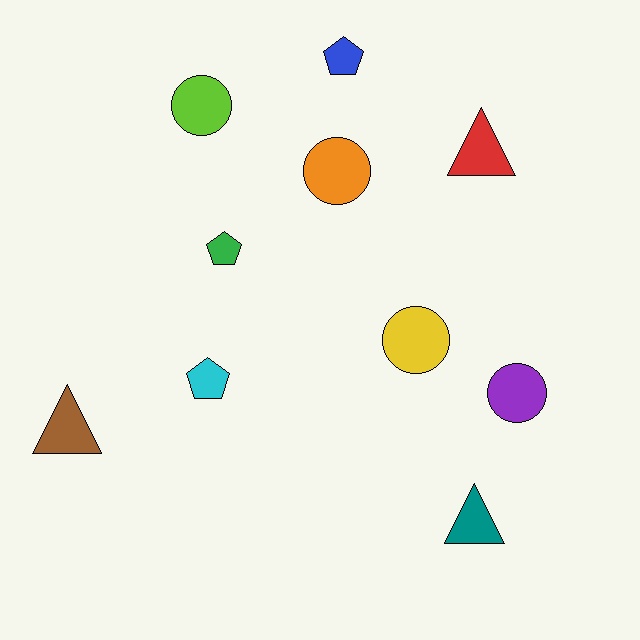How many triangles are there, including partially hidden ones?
There are 3 triangles.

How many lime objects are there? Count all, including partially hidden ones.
There is 1 lime object.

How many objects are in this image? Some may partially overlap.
There are 10 objects.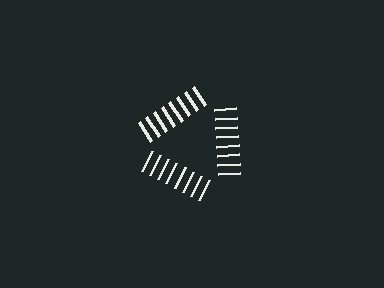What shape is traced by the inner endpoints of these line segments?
An illusory triangle — the line segments terminate on its edges but no continuous stroke is drawn.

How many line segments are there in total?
24 — 8 along each of the 3 edges.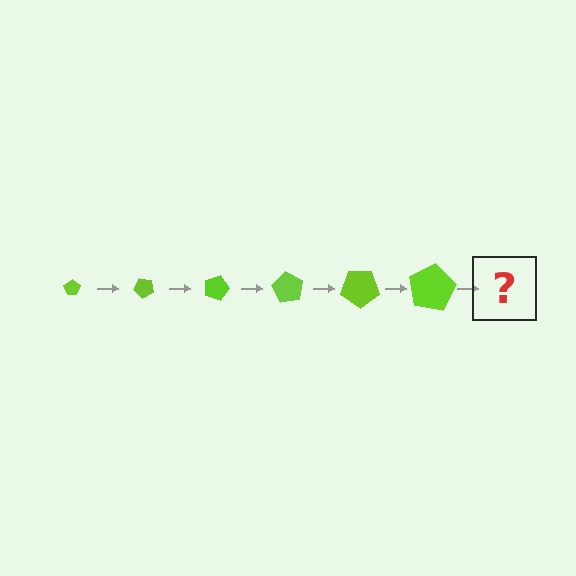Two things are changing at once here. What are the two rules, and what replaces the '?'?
The two rules are that the pentagon grows larger each step and it rotates 45 degrees each step. The '?' should be a pentagon, larger than the previous one and rotated 270 degrees from the start.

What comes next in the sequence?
The next element should be a pentagon, larger than the previous one and rotated 270 degrees from the start.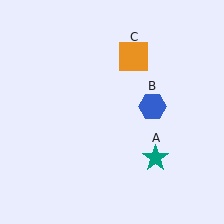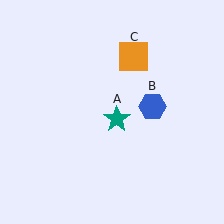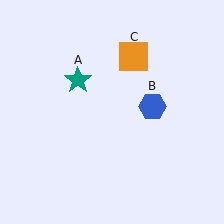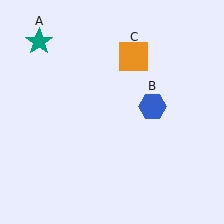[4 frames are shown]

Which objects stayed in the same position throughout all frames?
Blue hexagon (object B) and orange square (object C) remained stationary.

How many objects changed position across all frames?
1 object changed position: teal star (object A).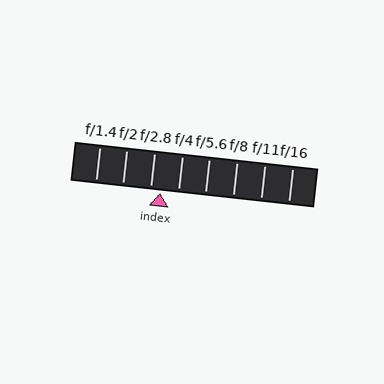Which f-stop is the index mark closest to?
The index mark is closest to f/2.8.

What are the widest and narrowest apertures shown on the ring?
The widest aperture shown is f/1.4 and the narrowest is f/16.